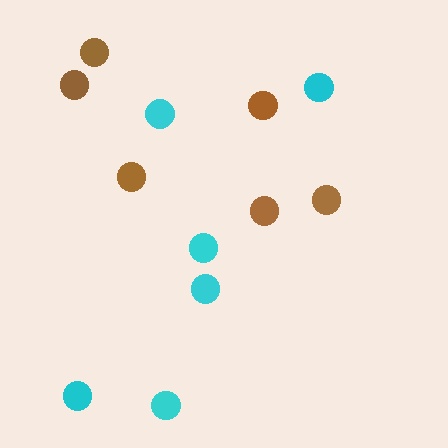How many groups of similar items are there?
There are 2 groups: one group of brown circles (6) and one group of cyan circles (6).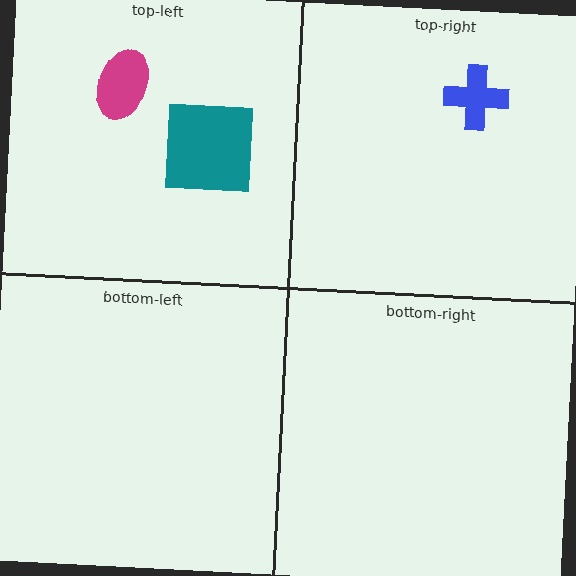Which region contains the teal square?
The top-left region.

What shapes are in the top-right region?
The blue cross.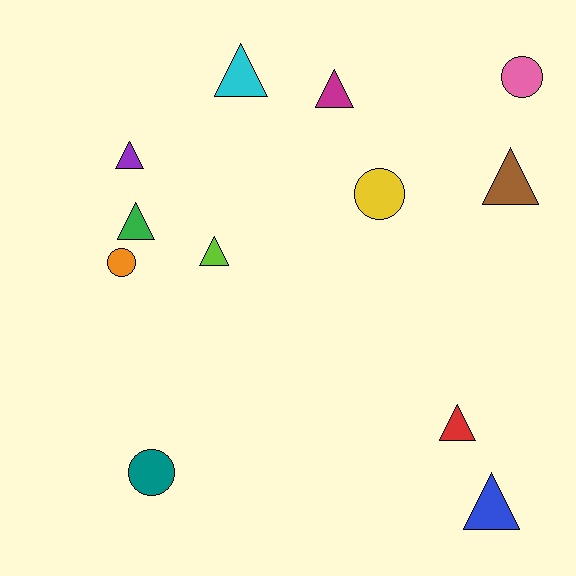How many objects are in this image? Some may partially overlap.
There are 12 objects.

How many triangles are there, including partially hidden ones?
There are 8 triangles.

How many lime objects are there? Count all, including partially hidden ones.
There is 1 lime object.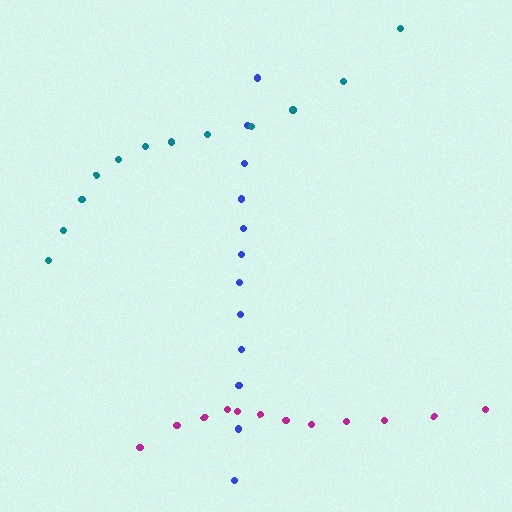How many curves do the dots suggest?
There are 3 distinct paths.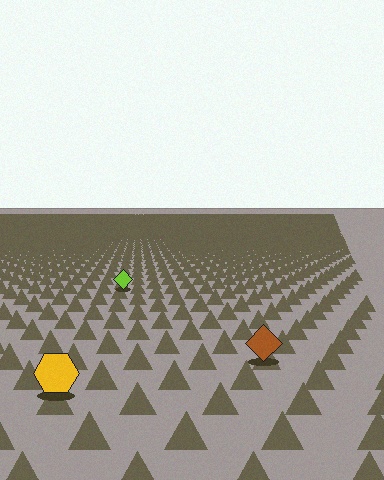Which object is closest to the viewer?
The yellow hexagon is closest. The texture marks near it are larger and more spread out.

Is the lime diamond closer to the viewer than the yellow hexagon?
No. The yellow hexagon is closer — you can tell from the texture gradient: the ground texture is coarser near it.